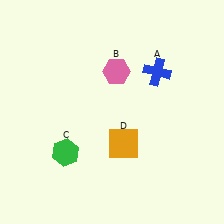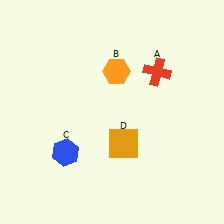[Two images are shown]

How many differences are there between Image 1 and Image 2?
There are 3 differences between the two images.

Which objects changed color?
A changed from blue to red. B changed from pink to orange. C changed from green to blue.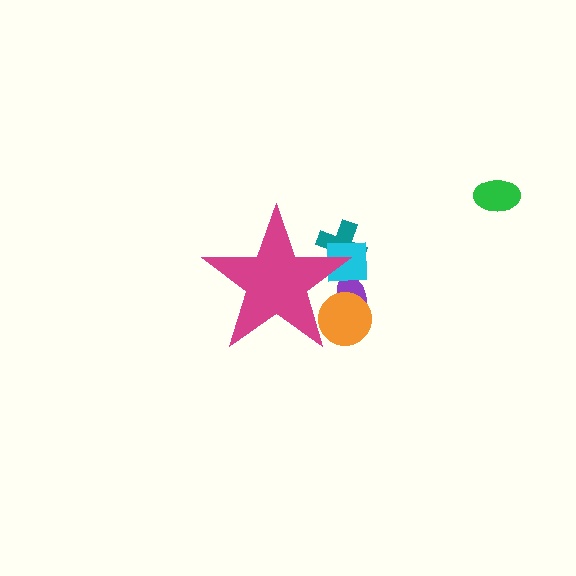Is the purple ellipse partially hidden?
Yes, the purple ellipse is partially hidden behind the magenta star.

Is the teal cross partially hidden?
Yes, the teal cross is partially hidden behind the magenta star.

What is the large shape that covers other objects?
A magenta star.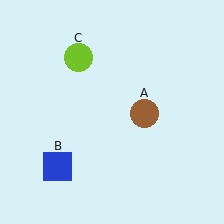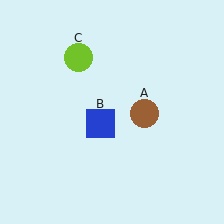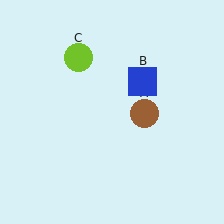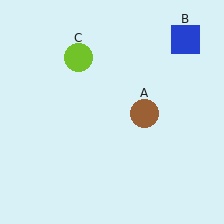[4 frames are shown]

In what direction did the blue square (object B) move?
The blue square (object B) moved up and to the right.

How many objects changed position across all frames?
1 object changed position: blue square (object B).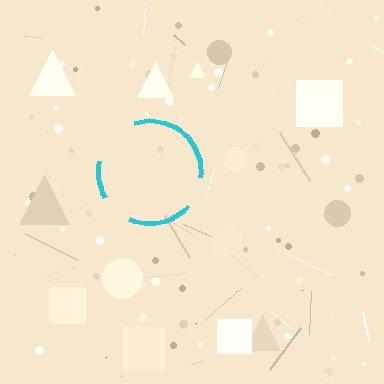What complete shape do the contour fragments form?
The contour fragments form a circle.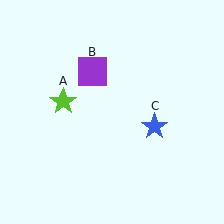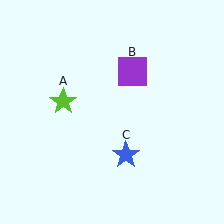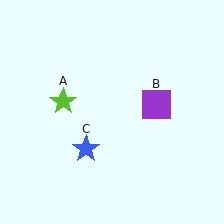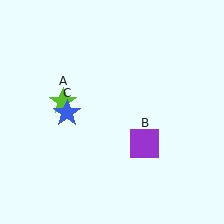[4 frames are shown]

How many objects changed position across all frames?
2 objects changed position: purple square (object B), blue star (object C).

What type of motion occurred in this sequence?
The purple square (object B), blue star (object C) rotated clockwise around the center of the scene.